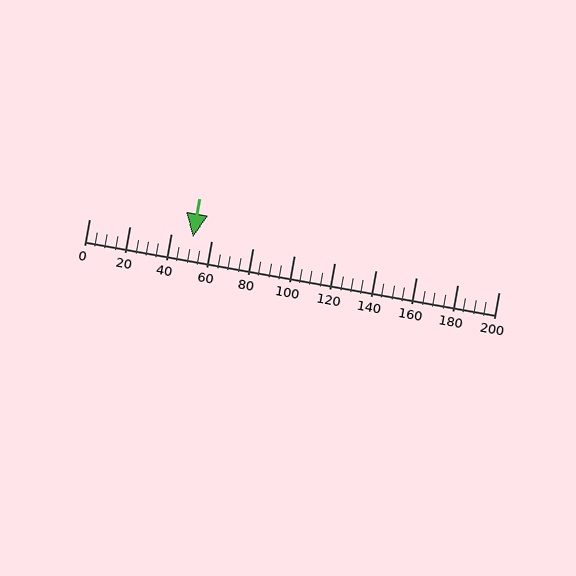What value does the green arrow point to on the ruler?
The green arrow points to approximately 51.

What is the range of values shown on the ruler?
The ruler shows values from 0 to 200.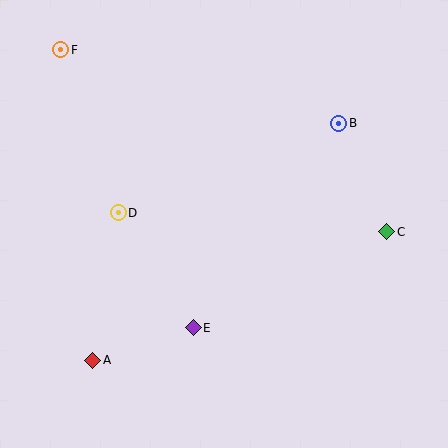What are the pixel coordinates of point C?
Point C is at (387, 232).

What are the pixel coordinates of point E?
Point E is at (193, 328).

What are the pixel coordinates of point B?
Point B is at (339, 123).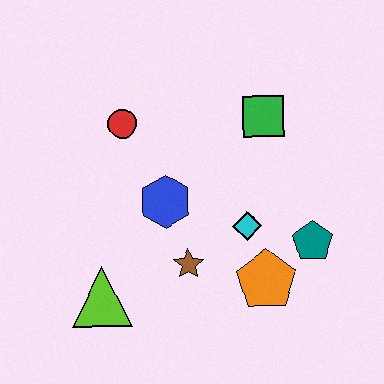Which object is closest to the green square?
The cyan diamond is closest to the green square.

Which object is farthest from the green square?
The lime triangle is farthest from the green square.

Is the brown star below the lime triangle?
No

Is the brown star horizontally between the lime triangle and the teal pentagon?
Yes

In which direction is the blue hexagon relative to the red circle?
The blue hexagon is below the red circle.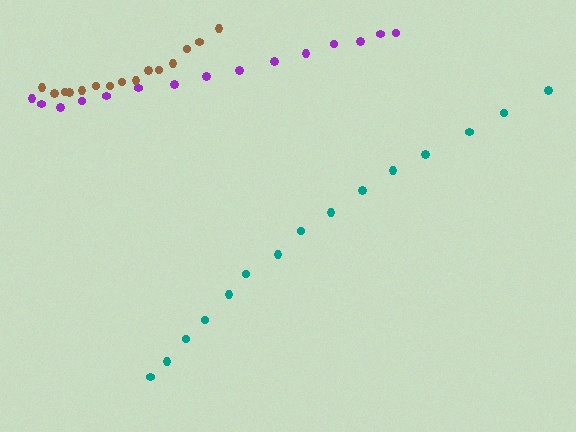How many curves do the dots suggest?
There are 3 distinct paths.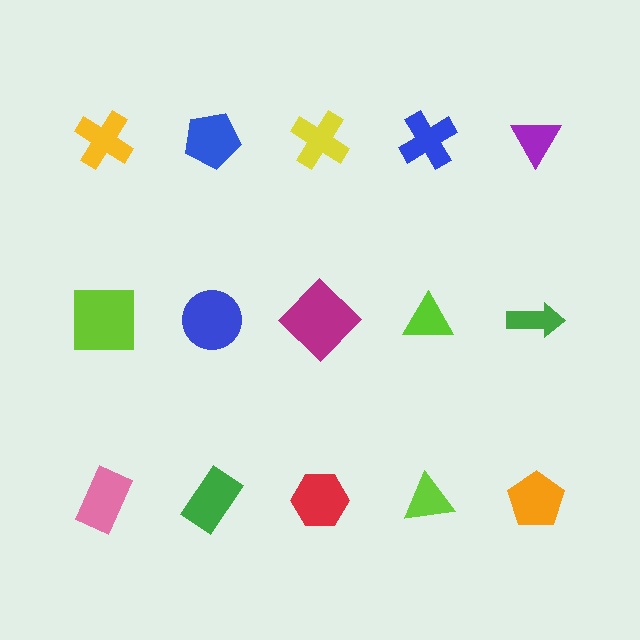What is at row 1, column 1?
A yellow cross.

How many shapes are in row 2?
5 shapes.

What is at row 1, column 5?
A purple triangle.